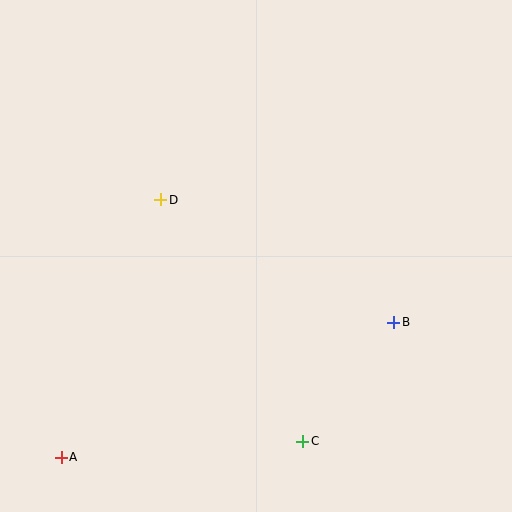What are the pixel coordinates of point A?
Point A is at (61, 457).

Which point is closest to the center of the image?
Point D at (161, 200) is closest to the center.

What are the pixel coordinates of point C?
Point C is at (303, 441).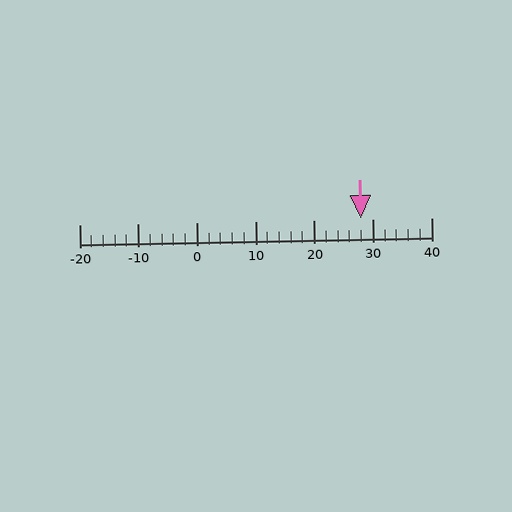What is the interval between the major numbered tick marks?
The major tick marks are spaced 10 units apart.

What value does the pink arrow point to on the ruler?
The pink arrow points to approximately 28.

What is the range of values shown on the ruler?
The ruler shows values from -20 to 40.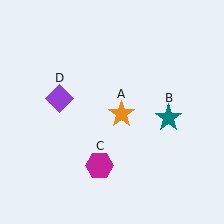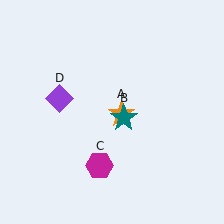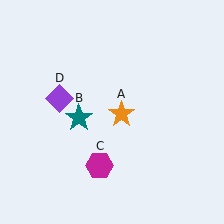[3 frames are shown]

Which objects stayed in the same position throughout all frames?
Orange star (object A) and magenta hexagon (object C) and purple diamond (object D) remained stationary.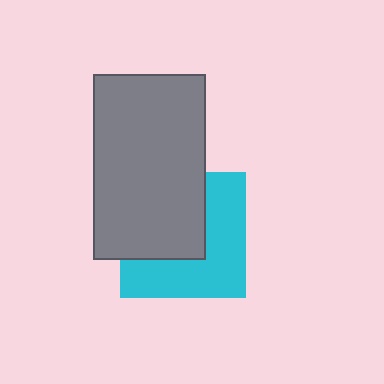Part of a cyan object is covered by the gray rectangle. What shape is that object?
It is a square.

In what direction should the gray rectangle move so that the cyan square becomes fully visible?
The gray rectangle should move toward the upper-left. That is the shortest direction to clear the overlap and leave the cyan square fully visible.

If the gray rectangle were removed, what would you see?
You would see the complete cyan square.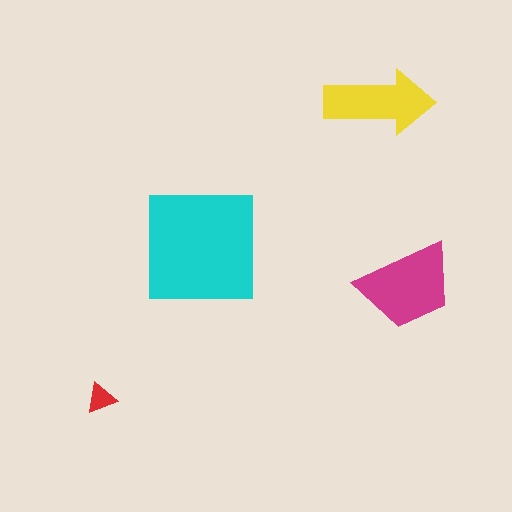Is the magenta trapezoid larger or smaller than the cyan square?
Smaller.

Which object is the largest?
The cyan square.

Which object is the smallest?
The red triangle.